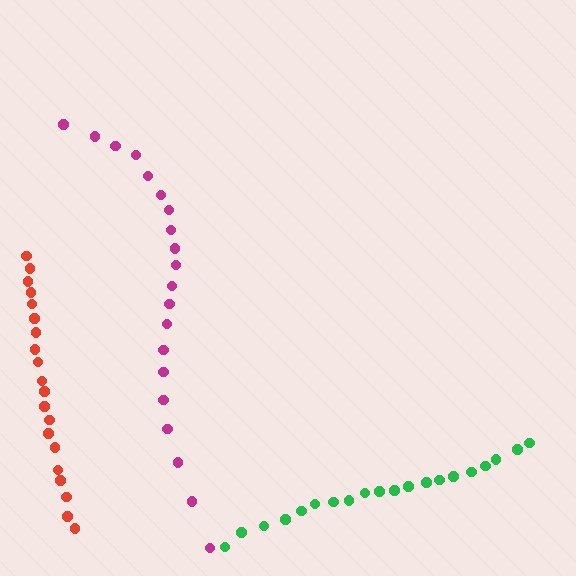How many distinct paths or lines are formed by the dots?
There are 3 distinct paths.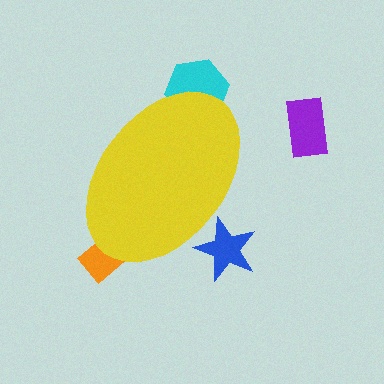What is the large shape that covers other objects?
A yellow ellipse.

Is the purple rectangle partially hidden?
No, the purple rectangle is fully visible.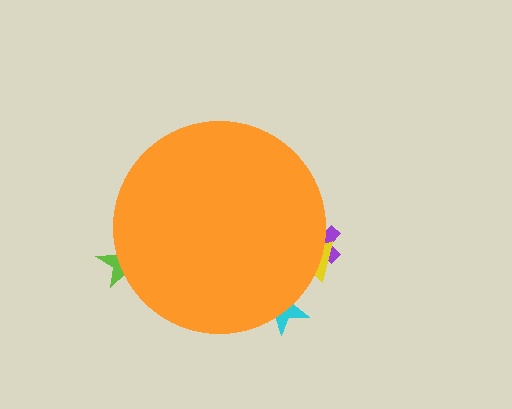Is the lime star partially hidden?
Yes, the lime star is partially hidden behind the orange circle.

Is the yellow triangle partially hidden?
Yes, the yellow triangle is partially hidden behind the orange circle.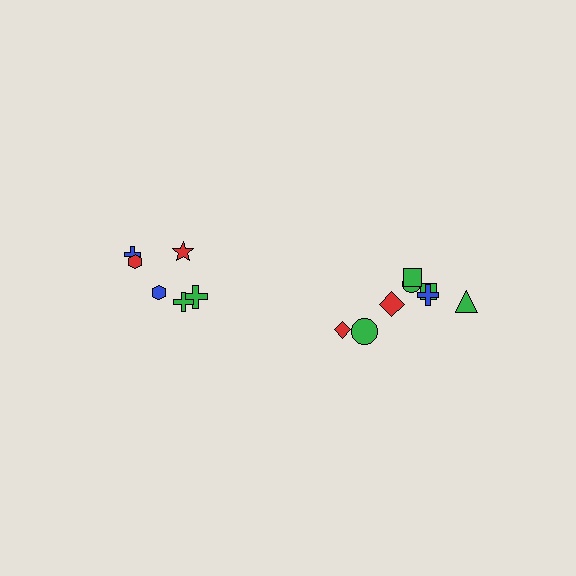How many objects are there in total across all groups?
There are 14 objects.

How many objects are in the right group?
There are 8 objects.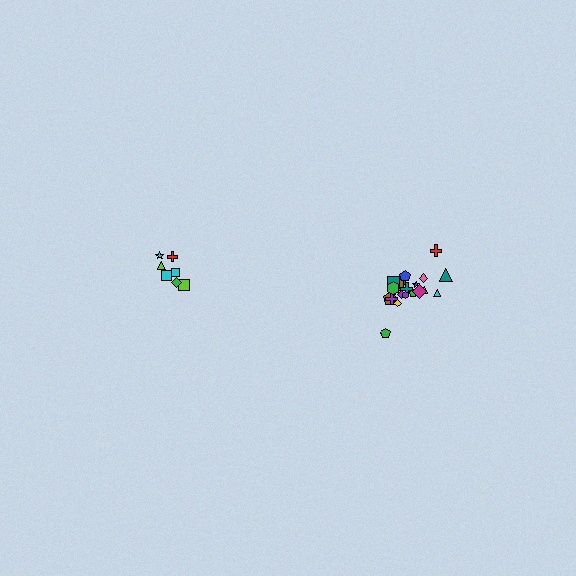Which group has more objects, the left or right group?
The right group.